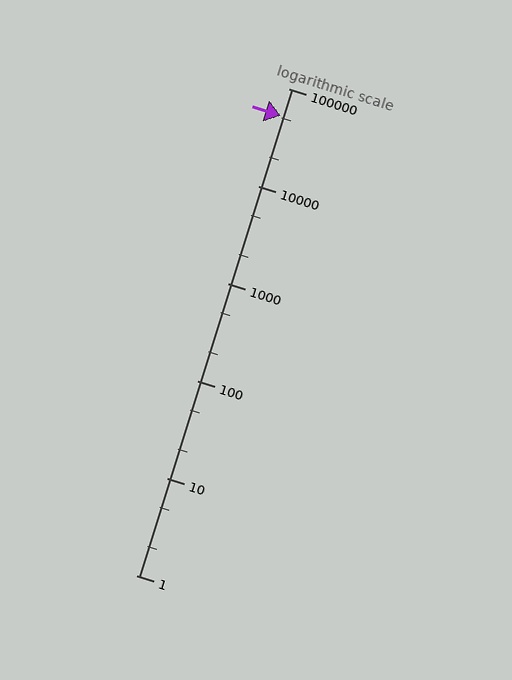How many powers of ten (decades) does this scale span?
The scale spans 5 decades, from 1 to 100000.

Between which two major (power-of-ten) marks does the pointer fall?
The pointer is between 10000 and 100000.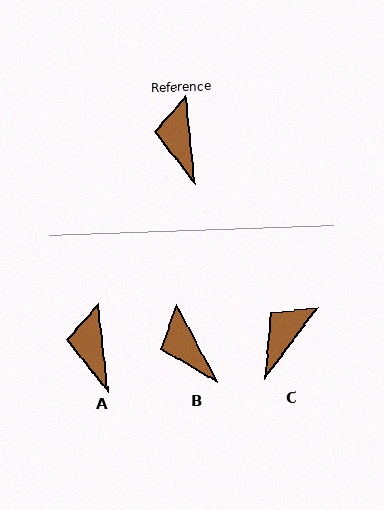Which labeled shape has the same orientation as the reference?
A.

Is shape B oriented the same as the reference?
No, it is off by about 22 degrees.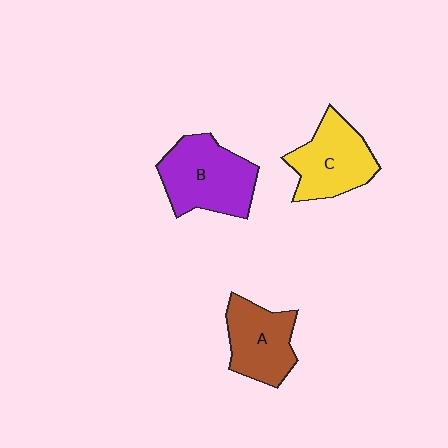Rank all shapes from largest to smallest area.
From largest to smallest: B (purple), C (yellow), A (brown).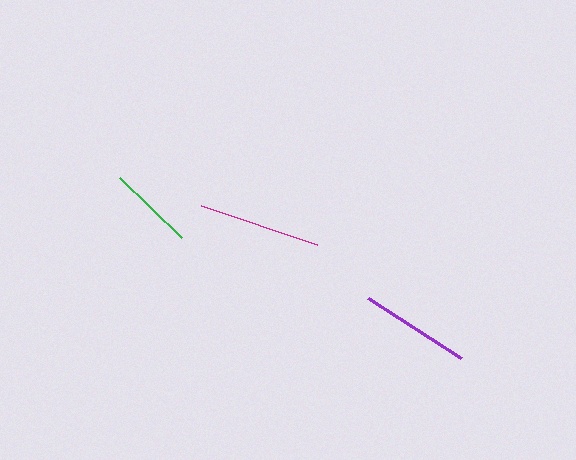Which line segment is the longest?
The magenta line is the longest at approximately 122 pixels.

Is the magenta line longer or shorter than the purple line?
The magenta line is longer than the purple line.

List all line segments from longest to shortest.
From longest to shortest: magenta, purple, green.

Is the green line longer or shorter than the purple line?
The purple line is longer than the green line.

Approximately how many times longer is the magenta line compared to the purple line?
The magenta line is approximately 1.1 times the length of the purple line.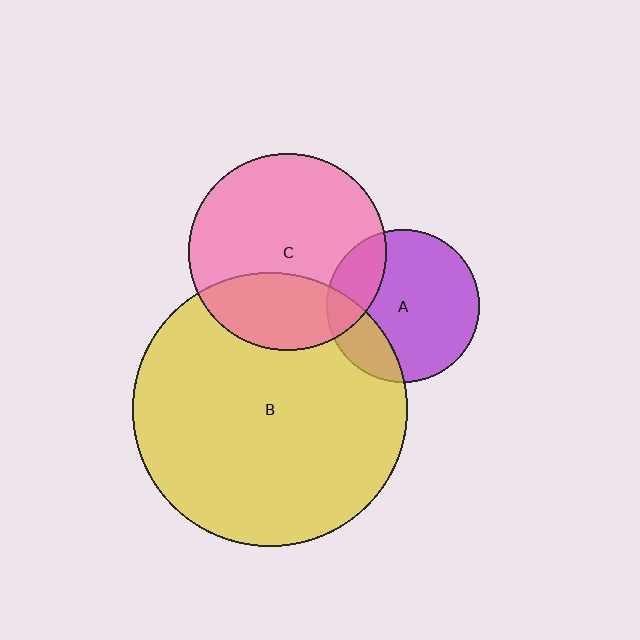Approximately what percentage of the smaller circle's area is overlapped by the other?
Approximately 20%.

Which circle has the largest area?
Circle B (yellow).